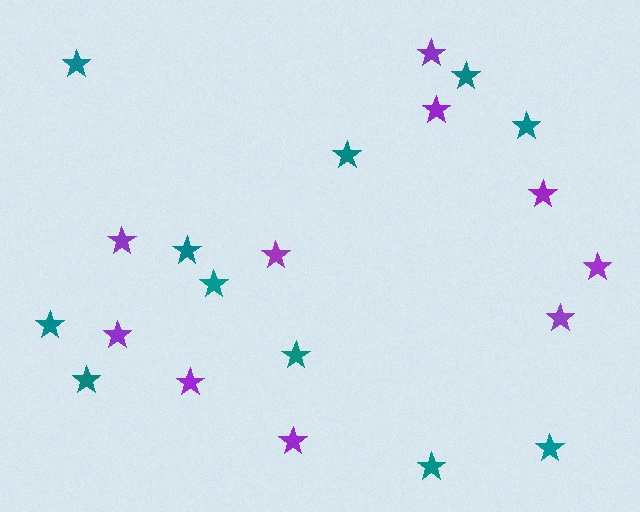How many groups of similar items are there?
There are 2 groups: one group of teal stars (11) and one group of purple stars (10).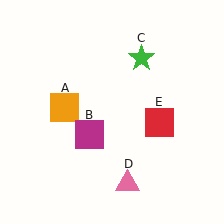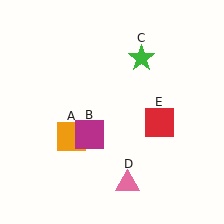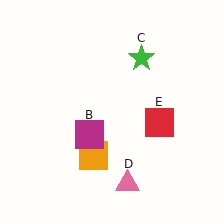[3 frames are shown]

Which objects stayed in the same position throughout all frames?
Magenta square (object B) and green star (object C) and pink triangle (object D) and red square (object E) remained stationary.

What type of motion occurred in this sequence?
The orange square (object A) rotated counterclockwise around the center of the scene.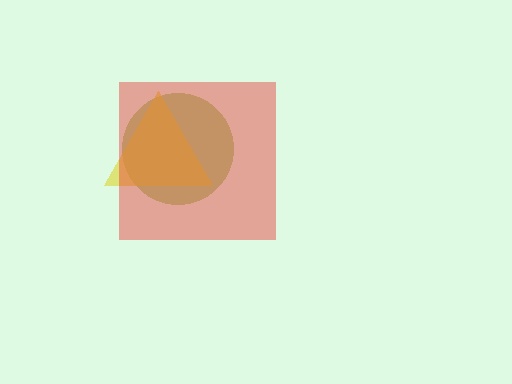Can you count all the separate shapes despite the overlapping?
Yes, there are 3 separate shapes.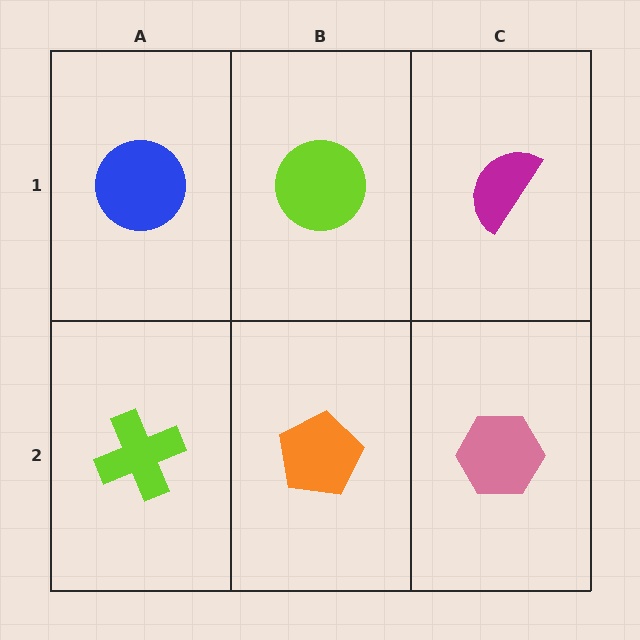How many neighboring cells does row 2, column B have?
3.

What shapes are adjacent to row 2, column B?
A lime circle (row 1, column B), a lime cross (row 2, column A), a pink hexagon (row 2, column C).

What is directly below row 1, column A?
A lime cross.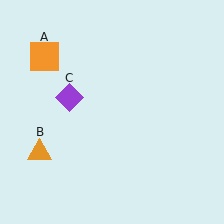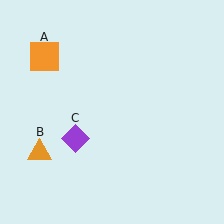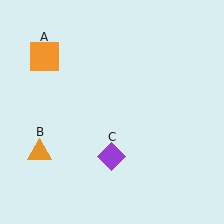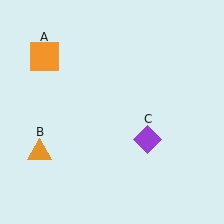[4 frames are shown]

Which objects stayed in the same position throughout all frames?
Orange square (object A) and orange triangle (object B) remained stationary.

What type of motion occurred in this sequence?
The purple diamond (object C) rotated counterclockwise around the center of the scene.